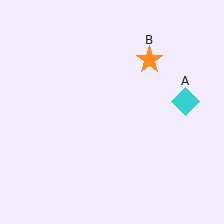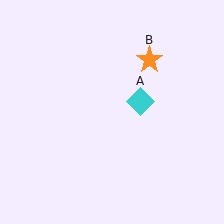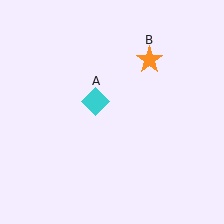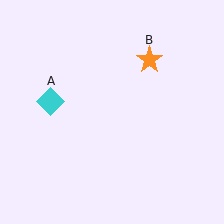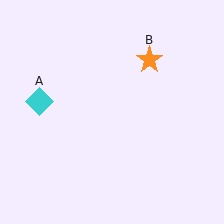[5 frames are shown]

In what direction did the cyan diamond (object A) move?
The cyan diamond (object A) moved left.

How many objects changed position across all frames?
1 object changed position: cyan diamond (object A).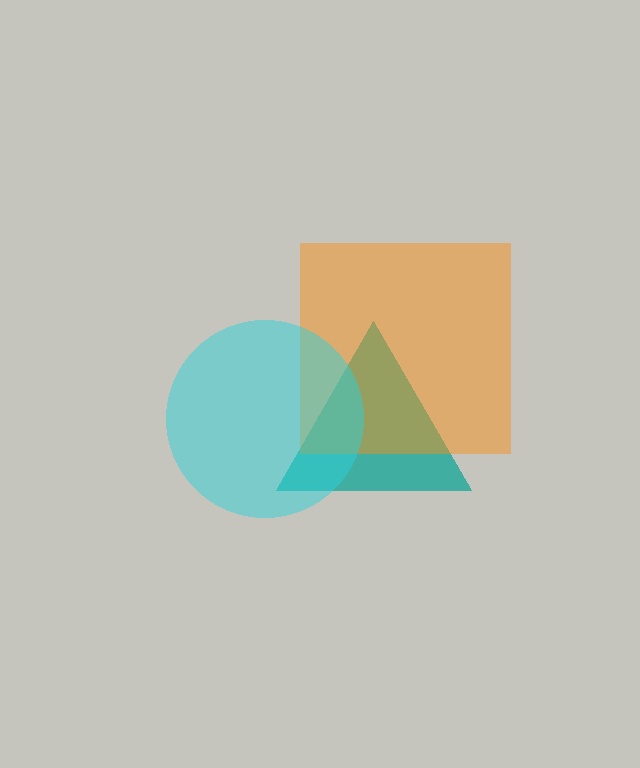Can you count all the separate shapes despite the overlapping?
Yes, there are 3 separate shapes.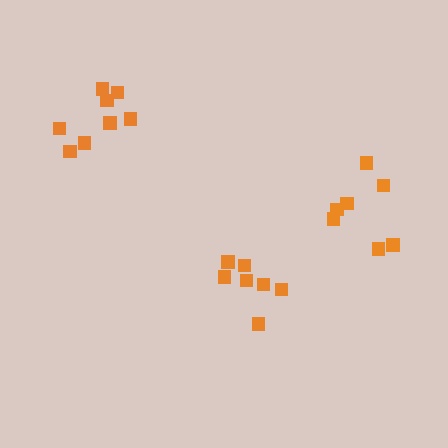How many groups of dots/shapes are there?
There are 3 groups.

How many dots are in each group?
Group 1: 8 dots, Group 2: 8 dots, Group 3: 7 dots (23 total).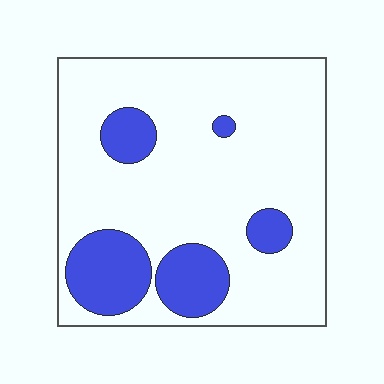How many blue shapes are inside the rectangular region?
5.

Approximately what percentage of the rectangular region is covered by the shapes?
Approximately 20%.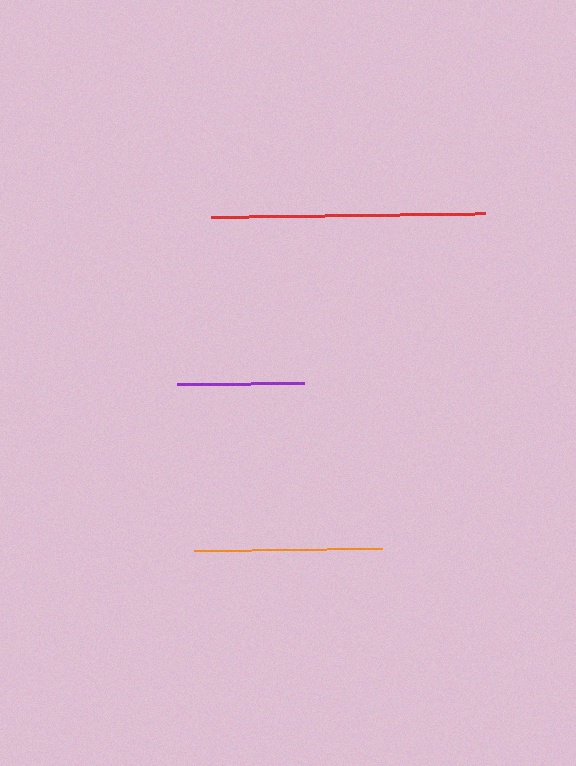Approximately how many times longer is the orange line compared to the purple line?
The orange line is approximately 1.5 times the length of the purple line.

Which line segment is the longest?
The red line is the longest at approximately 273 pixels.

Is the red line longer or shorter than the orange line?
The red line is longer than the orange line.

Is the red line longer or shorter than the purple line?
The red line is longer than the purple line.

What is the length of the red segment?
The red segment is approximately 273 pixels long.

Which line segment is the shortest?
The purple line is the shortest at approximately 127 pixels.